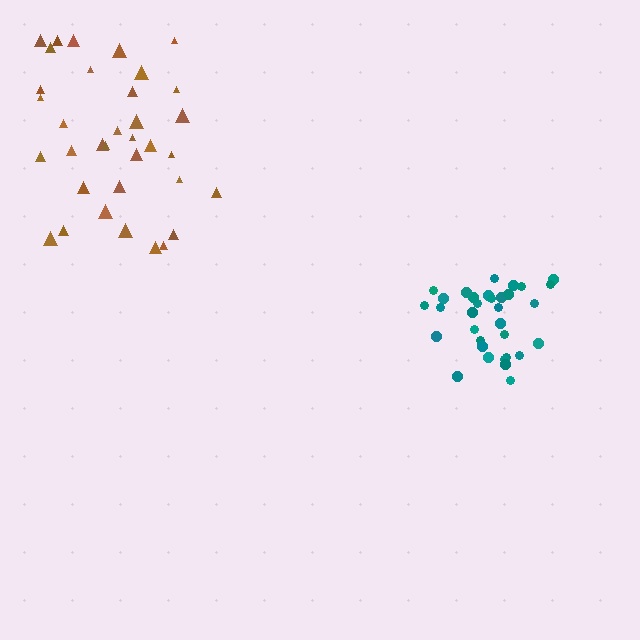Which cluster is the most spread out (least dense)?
Brown.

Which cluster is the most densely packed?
Teal.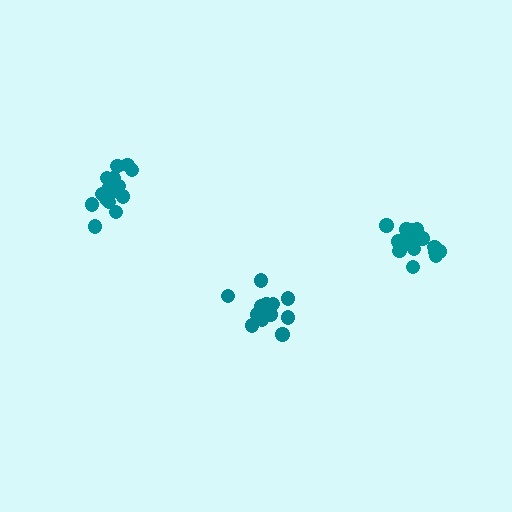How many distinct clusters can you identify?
There are 3 distinct clusters.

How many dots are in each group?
Group 1: 18 dots, Group 2: 13 dots, Group 3: 16 dots (47 total).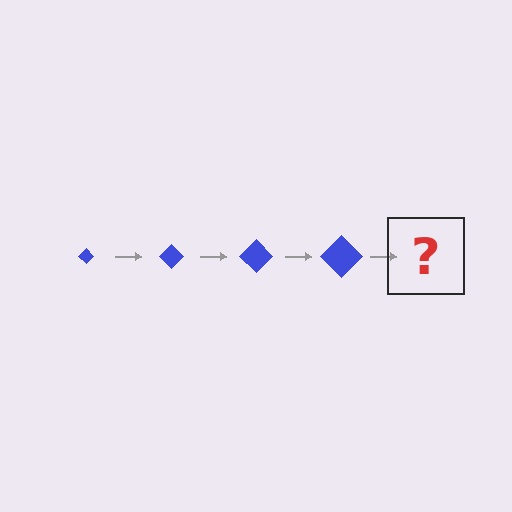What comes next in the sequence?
The next element should be a blue diamond, larger than the previous one.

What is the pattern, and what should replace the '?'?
The pattern is that the diamond gets progressively larger each step. The '?' should be a blue diamond, larger than the previous one.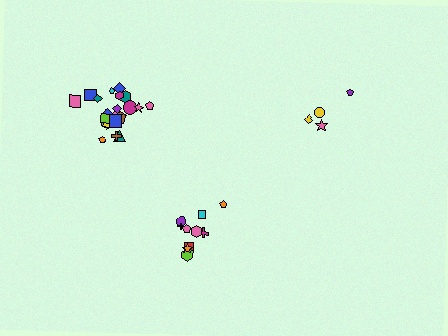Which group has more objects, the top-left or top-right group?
The top-left group.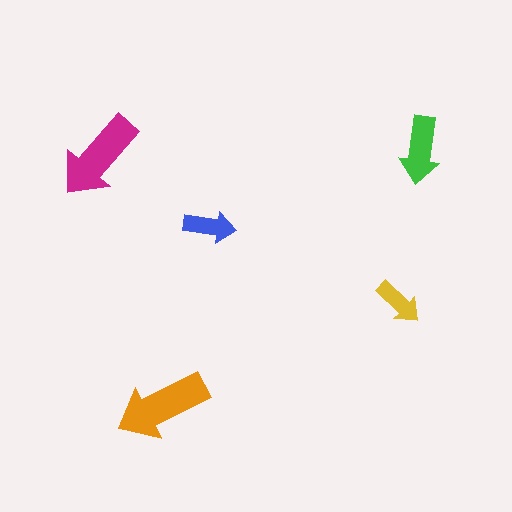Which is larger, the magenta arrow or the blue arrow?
The magenta one.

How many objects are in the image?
There are 5 objects in the image.